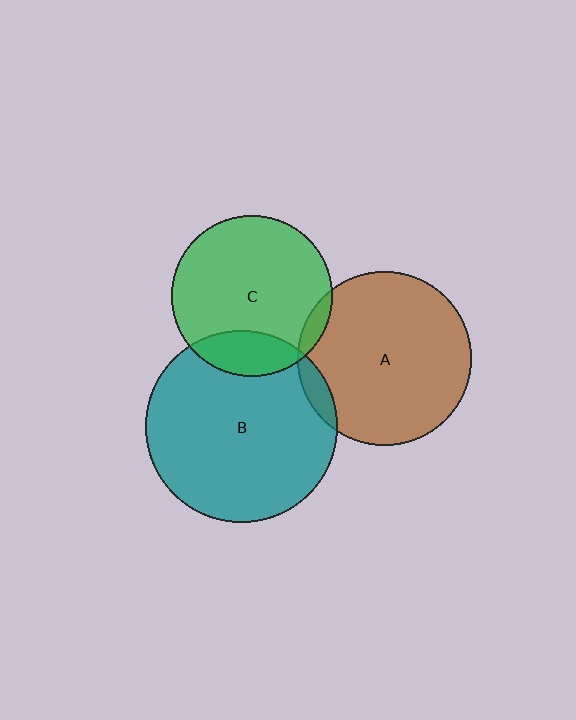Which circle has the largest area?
Circle B (teal).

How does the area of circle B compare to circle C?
Approximately 1.4 times.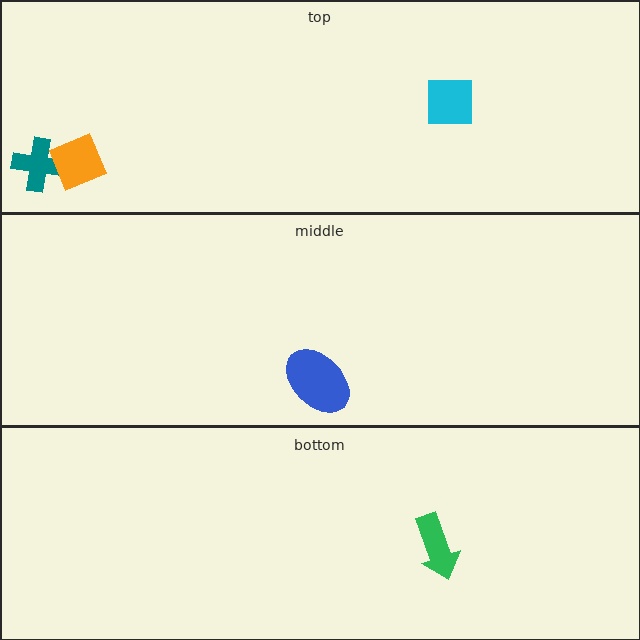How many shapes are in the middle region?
1.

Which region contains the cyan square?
The top region.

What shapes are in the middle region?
The blue ellipse.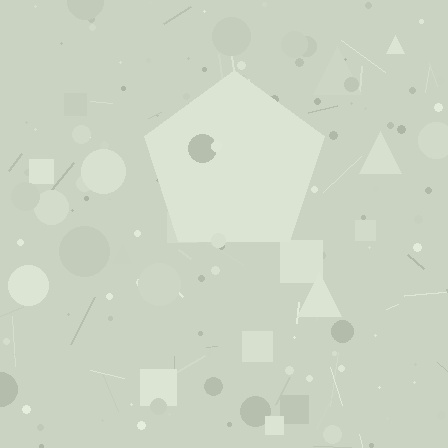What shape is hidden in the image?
A pentagon is hidden in the image.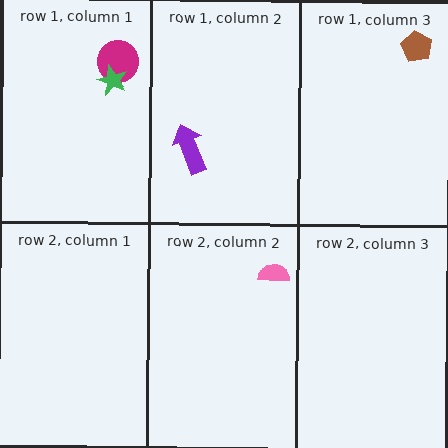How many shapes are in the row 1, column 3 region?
1.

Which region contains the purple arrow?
The row 1, column 2 region.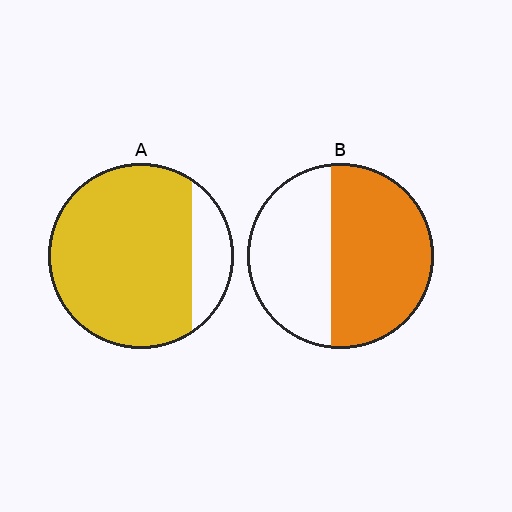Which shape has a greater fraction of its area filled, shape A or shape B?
Shape A.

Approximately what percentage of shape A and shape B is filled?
A is approximately 85% and B is approximately 55%.